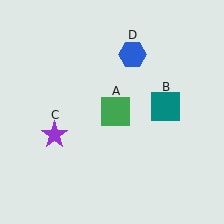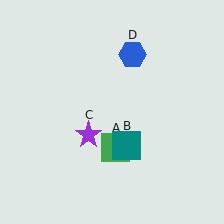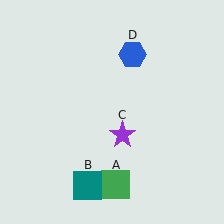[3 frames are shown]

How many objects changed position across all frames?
3 objects changed position: green square (object A), teal square (object B), purple star (object C).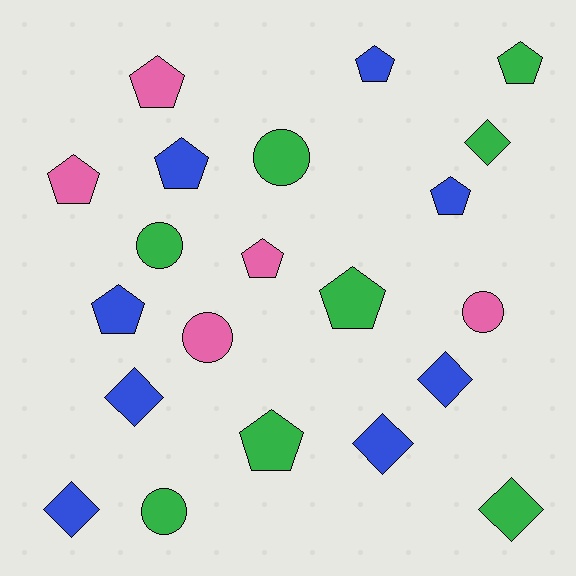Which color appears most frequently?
Blue, with 8 objects.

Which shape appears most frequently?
Pentagon, with 10 objects.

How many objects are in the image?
There are 21 objects.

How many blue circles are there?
There are no blue circles.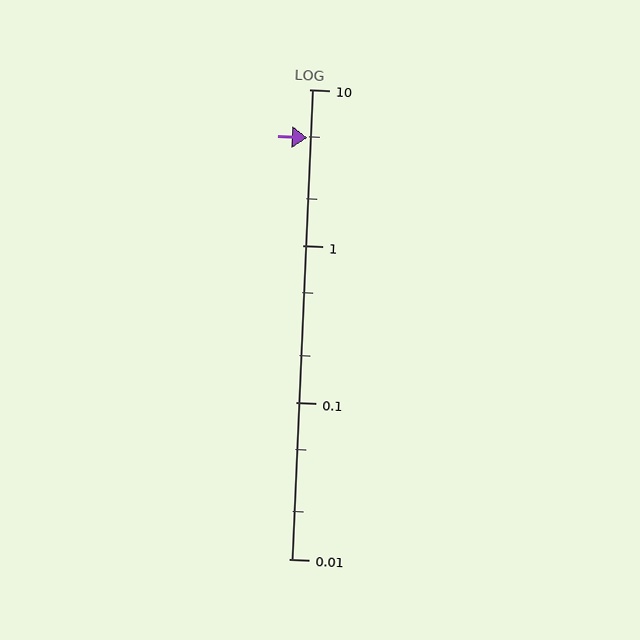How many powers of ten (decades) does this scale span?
The scale spans 3 decades, from 0.01 to 10.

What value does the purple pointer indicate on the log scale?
The pointer indicates approximately 4.9.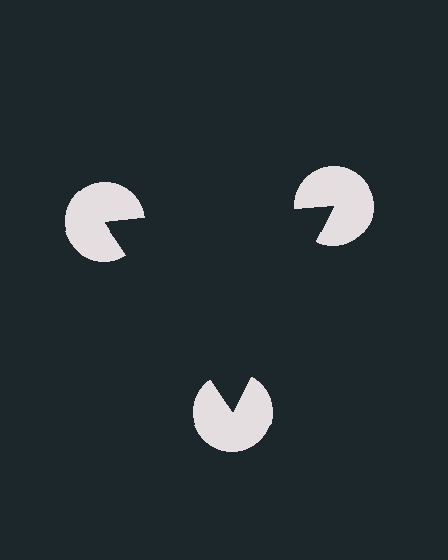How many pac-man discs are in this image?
There are 3 — one at each vertex of the illusory triangle.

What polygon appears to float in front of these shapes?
An illusory triangle — its edges are inferred from the aligned wedge cuts in the pac-man discs, not physically drawn.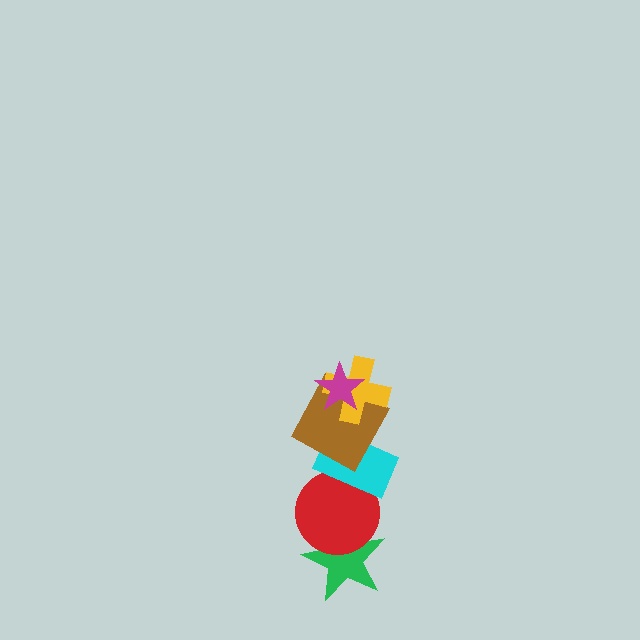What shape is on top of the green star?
The red circle is on top of the green star.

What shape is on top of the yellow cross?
The magenta star is on top of the yellow cross.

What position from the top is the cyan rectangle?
The cyan rectangle is 4th from the top.